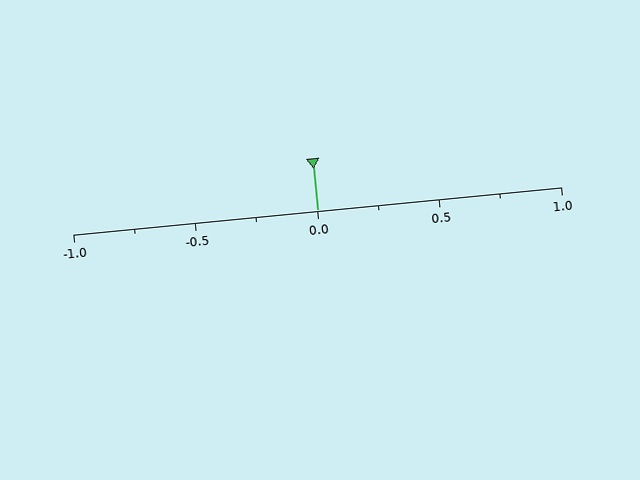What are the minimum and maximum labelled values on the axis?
The axis runs from -1.0 to 1.0.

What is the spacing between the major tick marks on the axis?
The major ticks are spaced 0.5 apart.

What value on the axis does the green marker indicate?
The marker indicates approximately 0.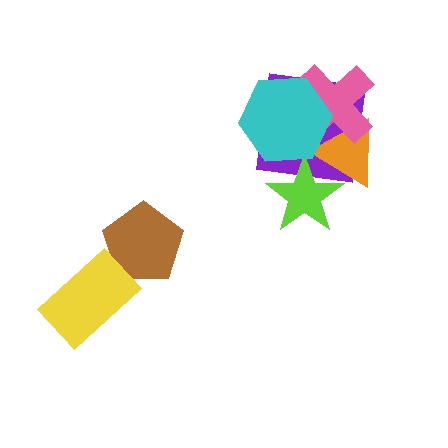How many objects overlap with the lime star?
3 objects overlap with the lime star.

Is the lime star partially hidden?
Yes, it is partially covered by another shape.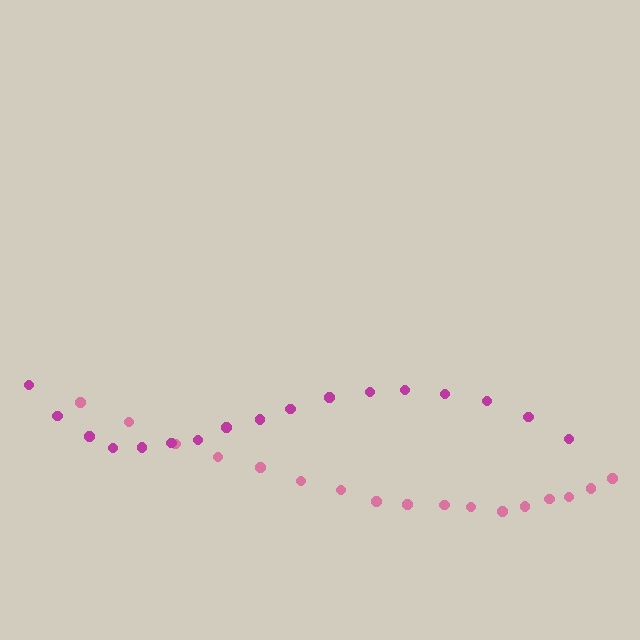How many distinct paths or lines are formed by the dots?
There are 2 distinct paths.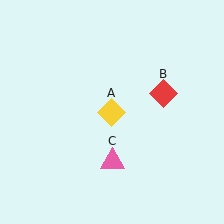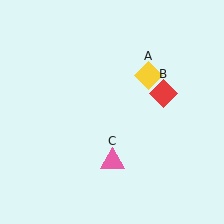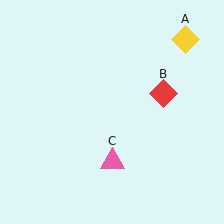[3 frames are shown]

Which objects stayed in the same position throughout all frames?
Red diamond (object B) and pink triangle (object C) remained stationary.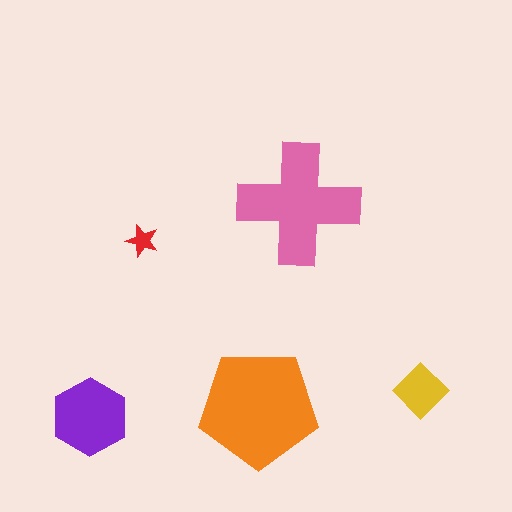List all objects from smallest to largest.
The red star, the yellow diamond, the purple hexagon, the pink cross, the orange pentagon.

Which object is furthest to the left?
The purple hexagon is leftmost.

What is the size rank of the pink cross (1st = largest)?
2nd.